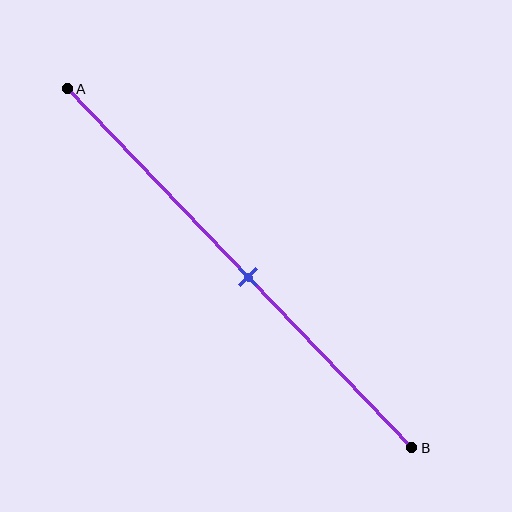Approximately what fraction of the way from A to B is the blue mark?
The blue mark is approximately 55% of the way from A to B.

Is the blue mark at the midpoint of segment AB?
Yes, the mark is approximately at the midpoint.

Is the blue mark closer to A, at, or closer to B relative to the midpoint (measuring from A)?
The blue mark is approximately at the midpoint of segment AB.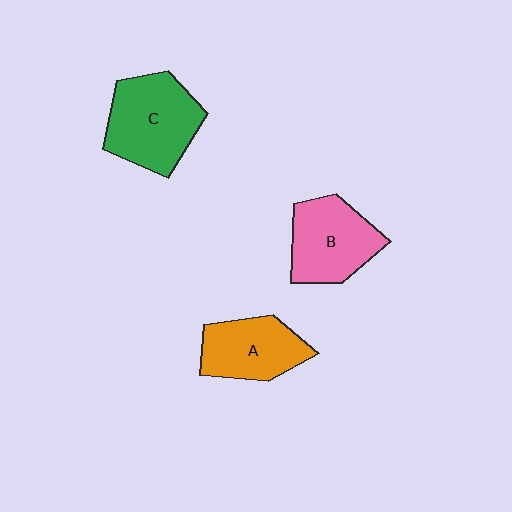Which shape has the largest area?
Shape C (green).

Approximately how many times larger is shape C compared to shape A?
Approximately 1.3 times.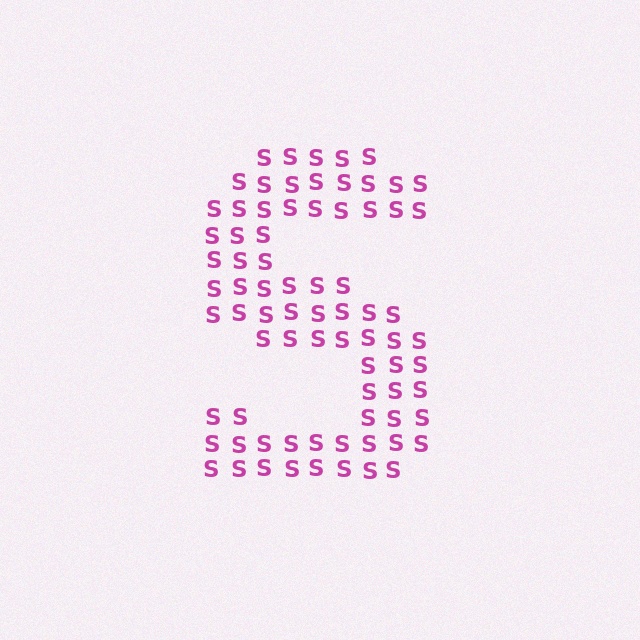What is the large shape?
The large shape is the letter S.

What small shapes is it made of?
It is made of small letter S's.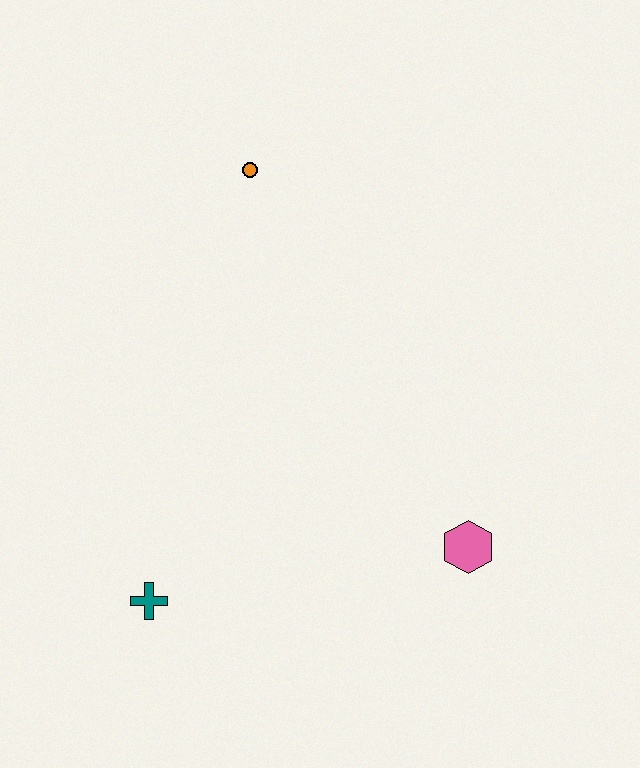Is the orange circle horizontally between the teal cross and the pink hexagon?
Yes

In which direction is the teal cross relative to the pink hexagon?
The teal cross is to the left of the pink hexagon.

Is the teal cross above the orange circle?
No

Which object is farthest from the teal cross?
The orange circle is farthest from the teal cross.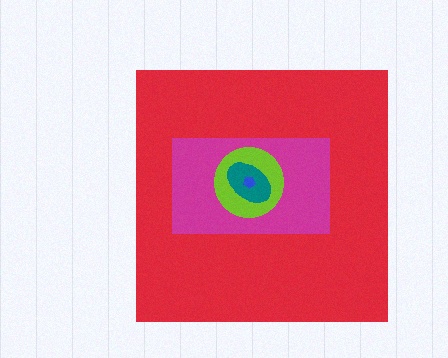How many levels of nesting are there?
5.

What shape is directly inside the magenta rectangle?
The lime circle.